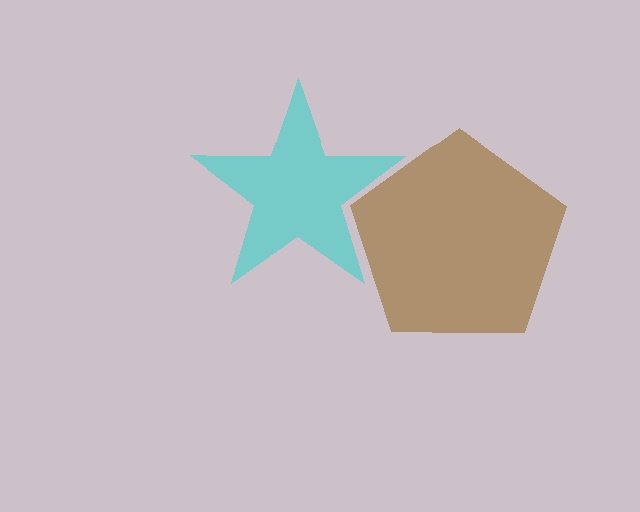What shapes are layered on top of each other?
The layered shapes are: a cyan star, a brown pentagon.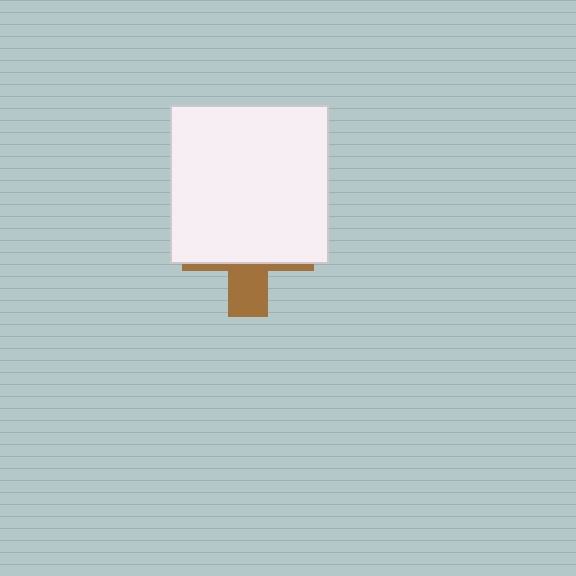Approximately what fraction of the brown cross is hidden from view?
Roughly 68% of the brown cross is hidden behind the white square.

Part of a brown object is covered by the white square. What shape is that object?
It is a cross.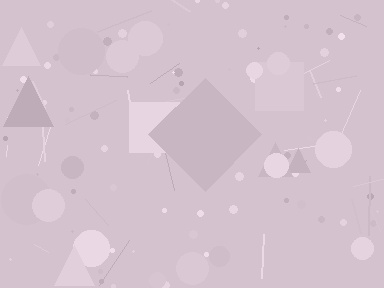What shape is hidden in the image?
A diamond is hidden in the image.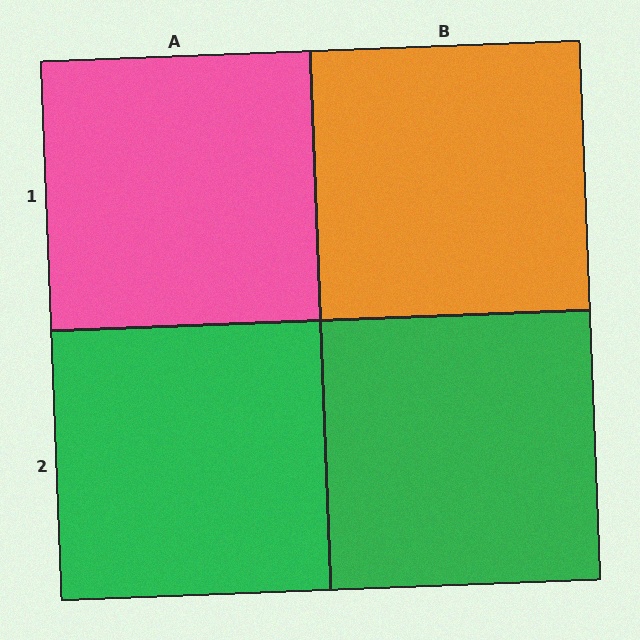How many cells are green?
2 cells are green.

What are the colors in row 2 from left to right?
Green, green.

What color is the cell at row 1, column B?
Orange.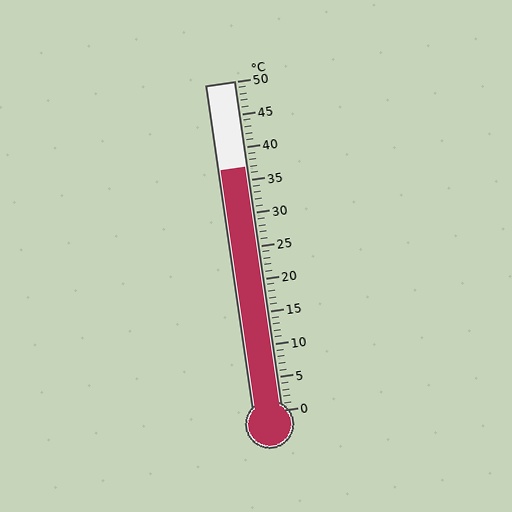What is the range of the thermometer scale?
The thermometer scale ranges from 0°C to 50°C.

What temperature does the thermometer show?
The thermometer shows approximately 37°C.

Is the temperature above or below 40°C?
The temperature is below 40°C.